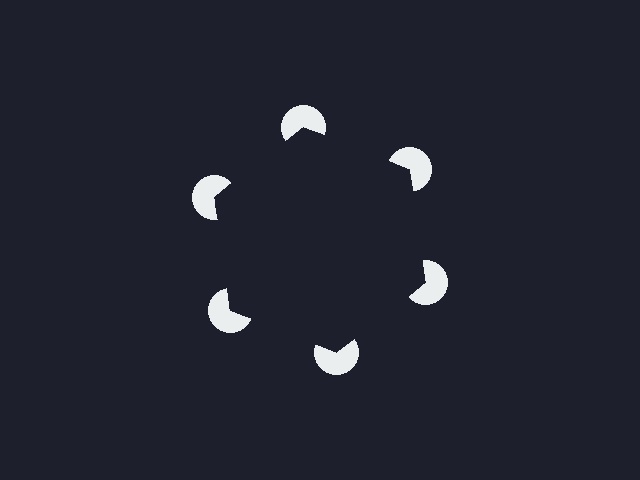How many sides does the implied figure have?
6 sides.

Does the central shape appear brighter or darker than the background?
It typically appears slightly darker than the background, even though no actual brightness change is drawn.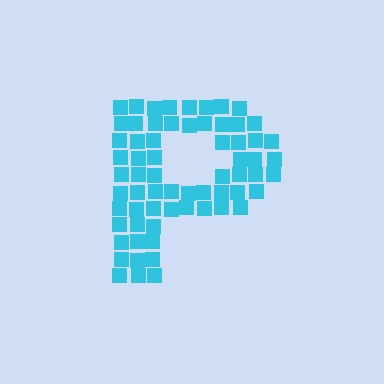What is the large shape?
The large shape is the letter P.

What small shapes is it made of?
It is made of small squares.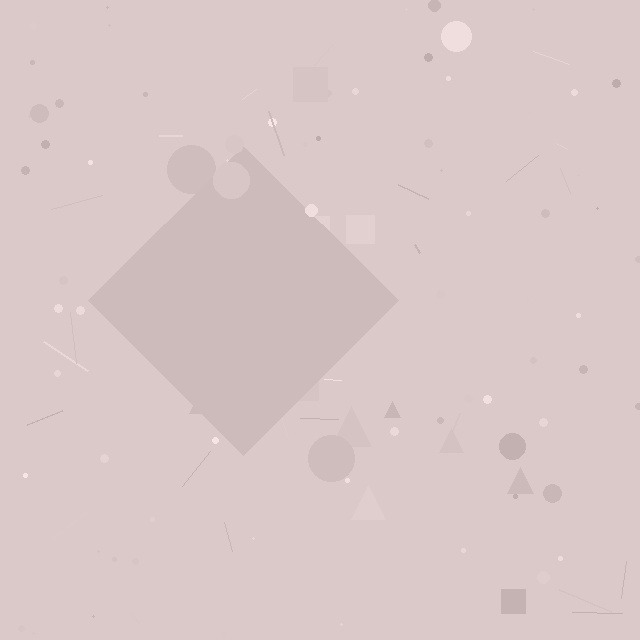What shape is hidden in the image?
A diamond is hidden in the image.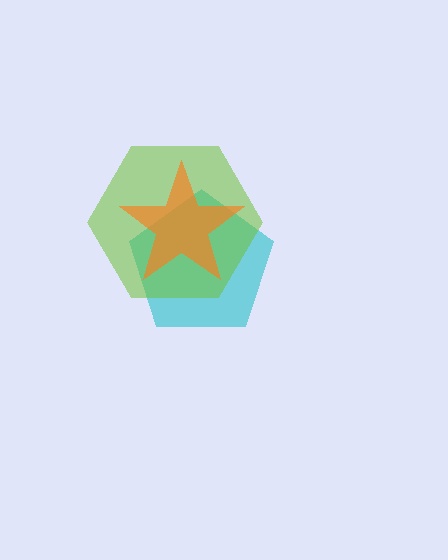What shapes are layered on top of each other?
The layered shapes are: a cyan pentagon, a lime hexagon, an orange star.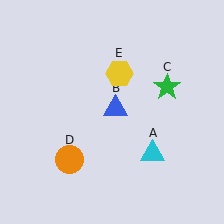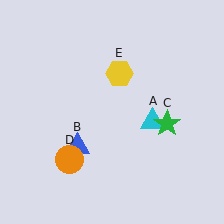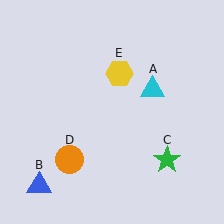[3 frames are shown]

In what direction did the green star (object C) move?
The green star (object C) moved down.